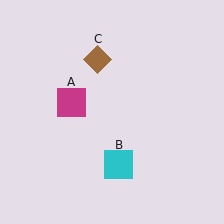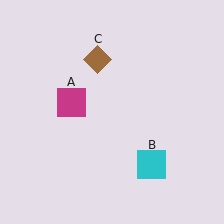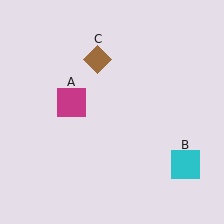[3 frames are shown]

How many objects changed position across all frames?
1 object changed position: cyan square (object B).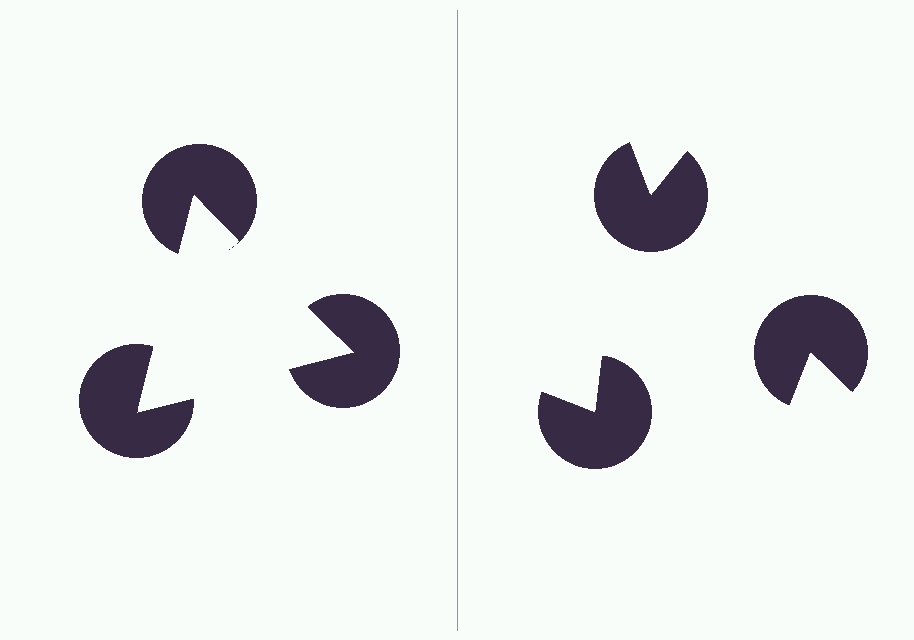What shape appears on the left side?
An illusory triangle.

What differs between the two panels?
The pac-man discs are positioned identically on both sides; only the wedge orientations differ. On the left they align to a triangle; on the right they are misaligned.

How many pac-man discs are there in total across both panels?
6 — 3 on each side.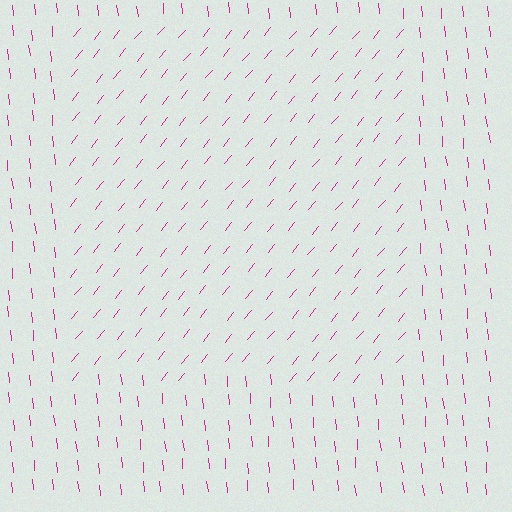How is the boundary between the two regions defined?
The boundary is defined purely by a change in line orientation (approximately 45 degrees difference). All lines are the same color and thickness.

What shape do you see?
I see a rectangle.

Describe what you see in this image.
The image is filled with small magenta line segments. A rectangle region in the image has lines oriented differently from the surrounding lines, creating a visible texture boundary.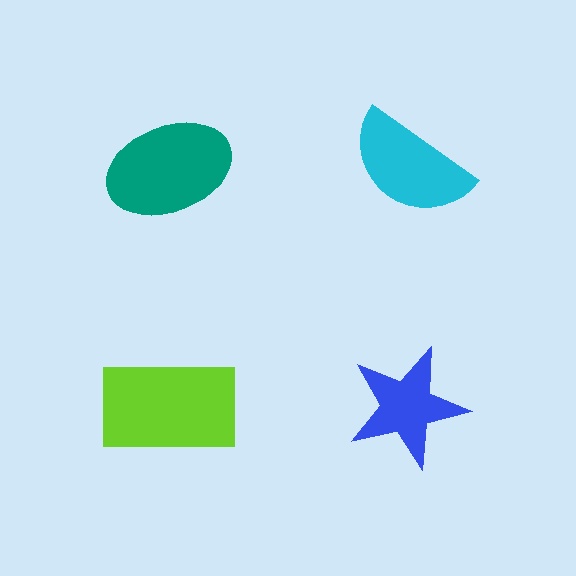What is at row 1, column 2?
A cyan semicircle.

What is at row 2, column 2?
A blue star.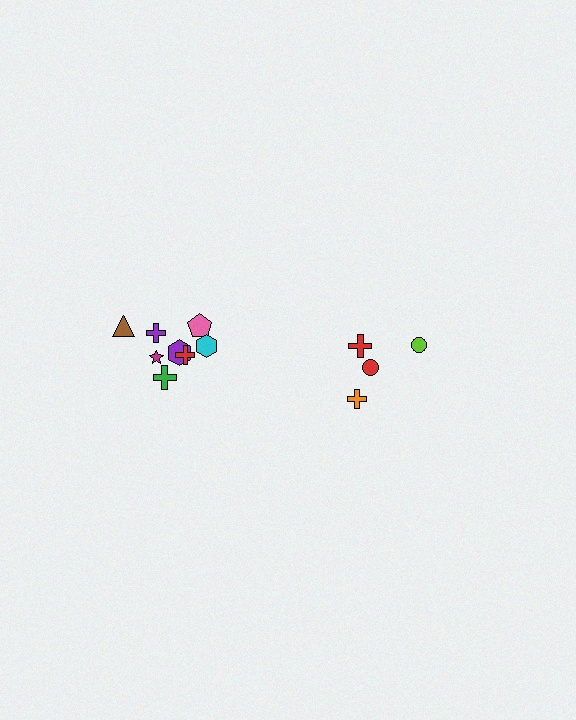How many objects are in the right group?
There are 4 objects.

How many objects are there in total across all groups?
There are 12 objects.